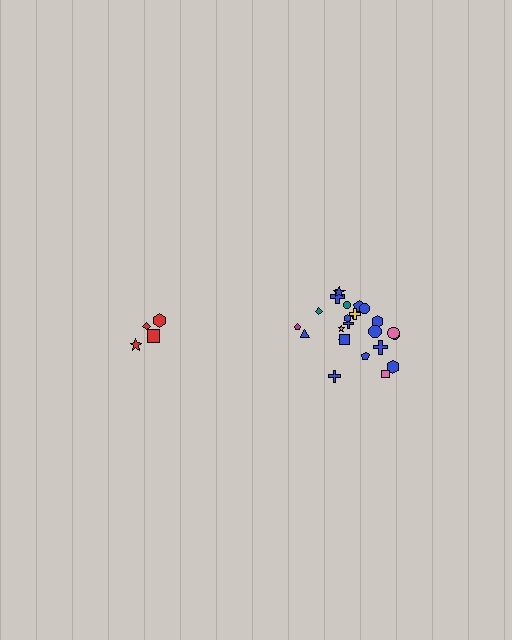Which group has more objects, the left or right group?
The right group.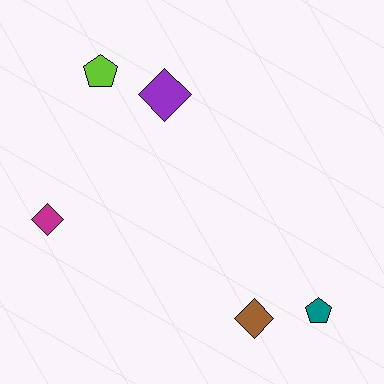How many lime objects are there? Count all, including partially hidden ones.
There is 1 lime object.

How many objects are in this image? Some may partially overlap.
There are 5 objects.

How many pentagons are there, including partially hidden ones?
There are 2 pentagons.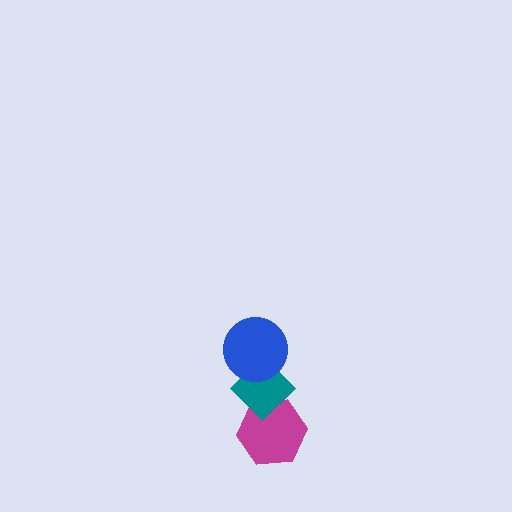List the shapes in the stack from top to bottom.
From top to bottom: the blue circle, the teal diamond, the magenta hexagon.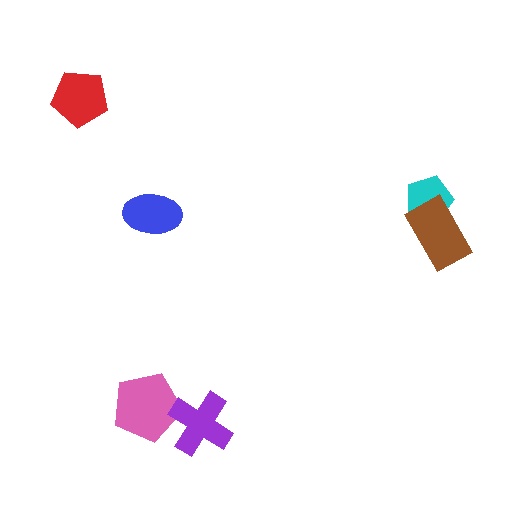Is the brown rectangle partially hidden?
No, no other shape covers it.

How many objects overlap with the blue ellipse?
0 objects overlap with the blue ellipse.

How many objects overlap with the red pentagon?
0 objects overlap with the red pentagon.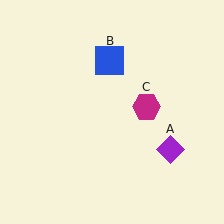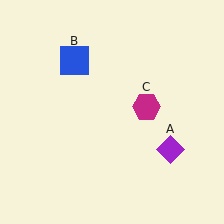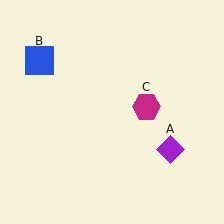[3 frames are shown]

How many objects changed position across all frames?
1 object changed position: blue square (object B).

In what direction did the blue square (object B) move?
The blue square (object B) moved left.